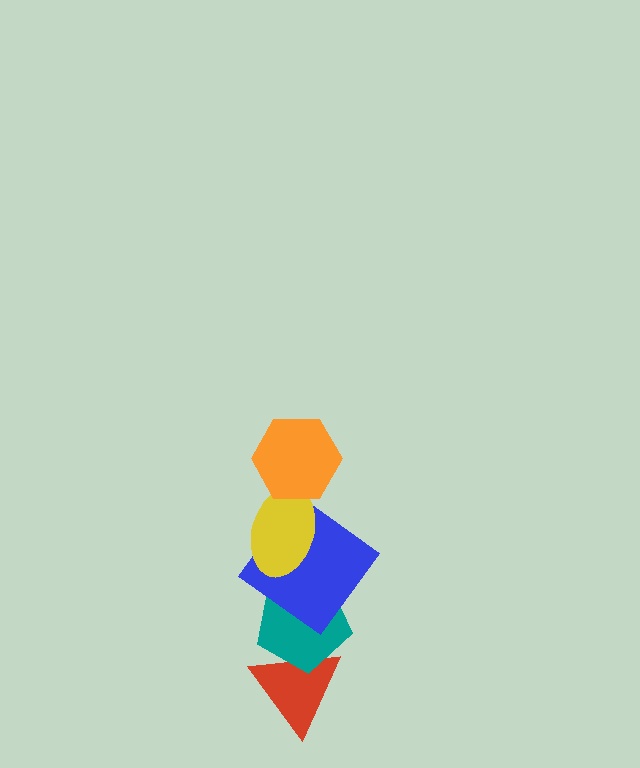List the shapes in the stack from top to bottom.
From top to bottom: the orange hexagon, the yellow ellipse, the blue diamond, the teal pentagon, the red triangle.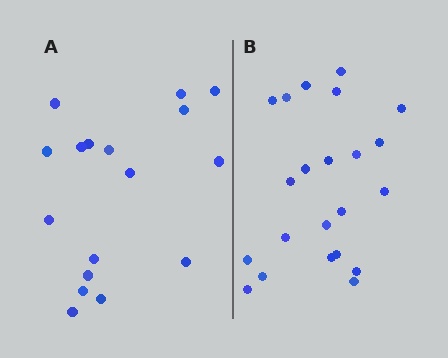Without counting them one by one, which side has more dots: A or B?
Region B (the right region) has more dots.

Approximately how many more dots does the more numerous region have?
Region B has about 5 more dots than region A.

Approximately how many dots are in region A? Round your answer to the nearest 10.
About 20 dots. (The exact count is 17, which rounds to 20.)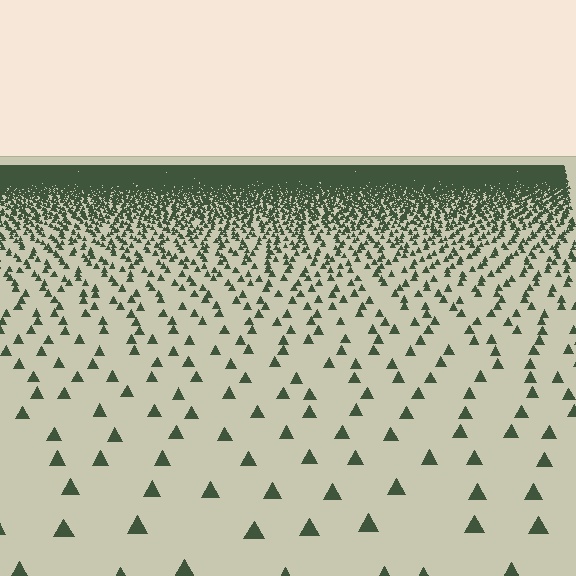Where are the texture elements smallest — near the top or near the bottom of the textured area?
Near the top.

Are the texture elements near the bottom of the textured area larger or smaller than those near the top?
Larger. Near the bottom, elements are closer to the viewer and appear at a bigger on-screen size.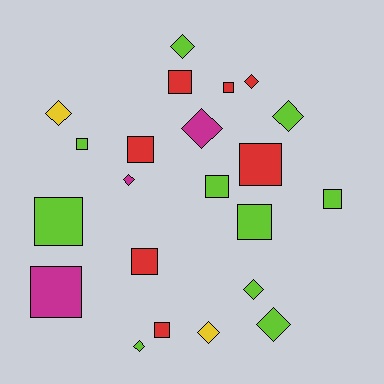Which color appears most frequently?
Lime, with 10 objects.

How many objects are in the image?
There are 22 objects.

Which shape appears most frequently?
Square, with 12 objects.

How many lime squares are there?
There are 5 lime squares.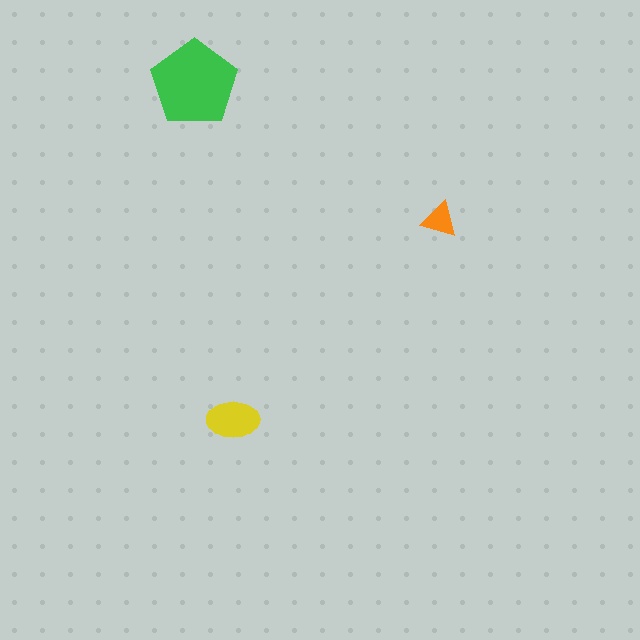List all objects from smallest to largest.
The orange triangle, the yellow ellipse, the green pentagon.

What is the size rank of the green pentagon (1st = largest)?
1st.